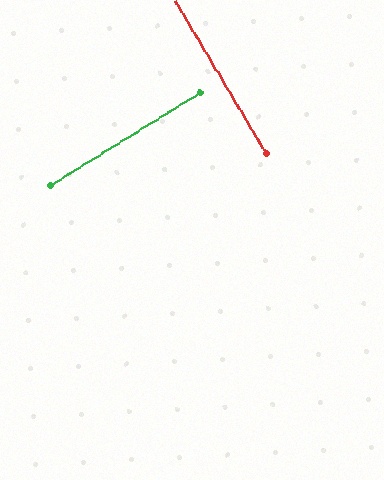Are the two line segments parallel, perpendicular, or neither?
Perpendicular — they meet at approximately 89°.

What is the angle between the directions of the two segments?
Approximately 89 degrees.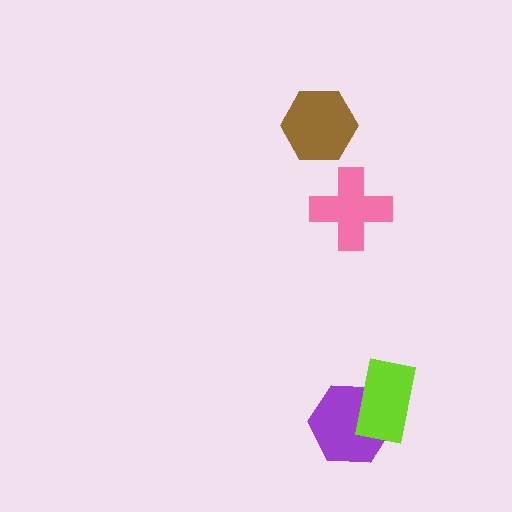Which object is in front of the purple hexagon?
The lime rectangle is in front of the purple hexagon.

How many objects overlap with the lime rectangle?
1 object overlaps with the lime rectangle.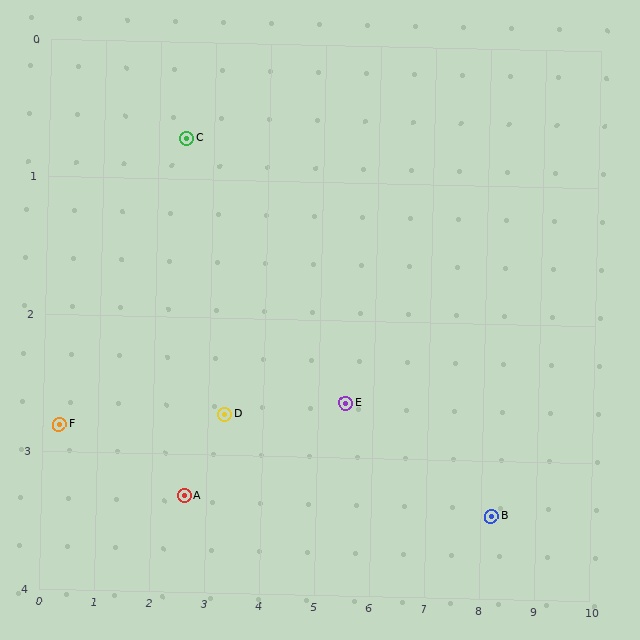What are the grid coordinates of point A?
Point A is at approximately (2.6, 3.3).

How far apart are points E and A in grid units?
Points E and A are about 3.0 grid units apart.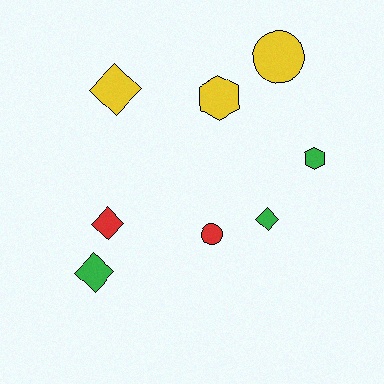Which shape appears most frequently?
Diamond, with 4 objects.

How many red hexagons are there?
There are no red hexagons.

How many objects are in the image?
There are 8 objects.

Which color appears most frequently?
Green, with 3 objects.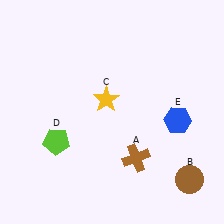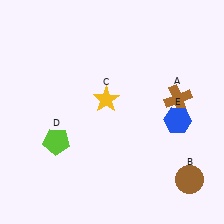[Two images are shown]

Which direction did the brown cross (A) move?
The brown cross (A) moved up.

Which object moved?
The brown cross (A) moved up.